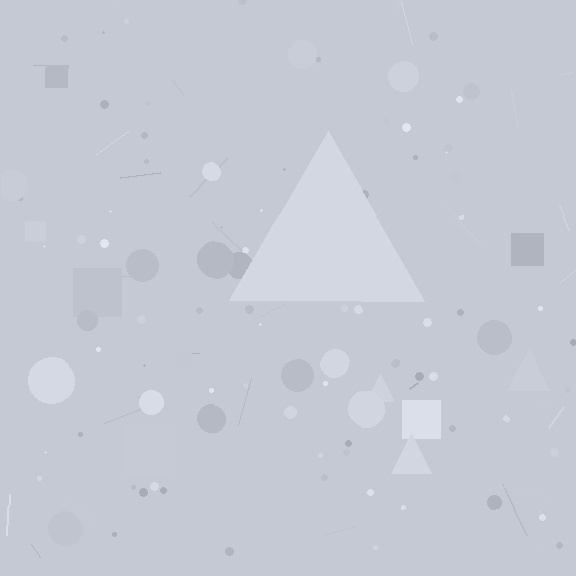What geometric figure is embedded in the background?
A triangle is embedded in the background.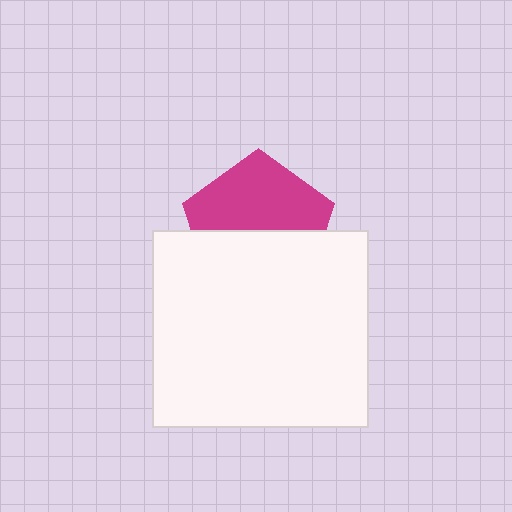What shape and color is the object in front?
The object in front is a white rectangle.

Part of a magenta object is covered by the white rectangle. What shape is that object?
It is a pentagon.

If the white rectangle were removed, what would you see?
You would see the complete magenta pentagon.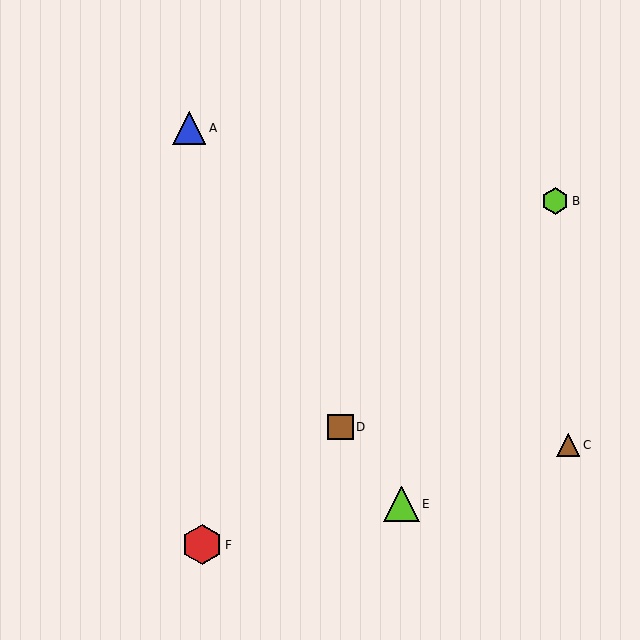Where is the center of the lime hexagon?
The center of the lime hexagon is at (555, 201).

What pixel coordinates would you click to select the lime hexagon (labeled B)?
Click at (555, 201) to select the lime hexagon B.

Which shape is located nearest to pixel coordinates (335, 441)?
The brown square (labeled D) at (340, 427) is nearest to that location.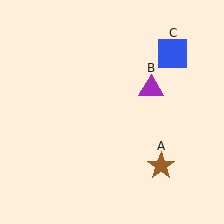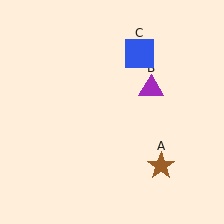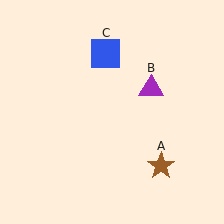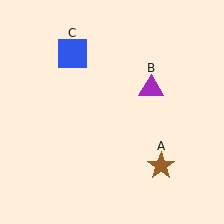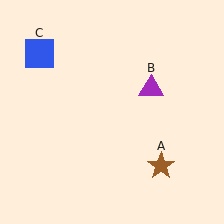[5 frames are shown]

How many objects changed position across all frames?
1 object changed position: blue square (object C).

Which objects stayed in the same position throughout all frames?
Brown star (object A) and purple triangle (object B) remained stationary.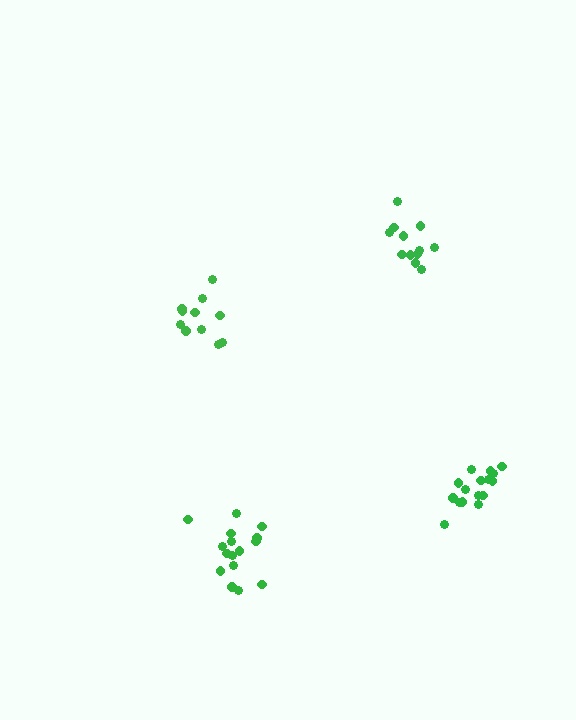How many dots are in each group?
Group 1: 11 dots, Group 2: 12 dots, Group 3: 16 dots, Group 4: 16 dots (55 total).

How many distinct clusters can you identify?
There are 4 distinct clusters.